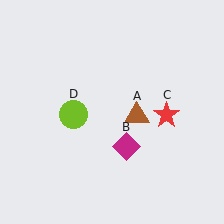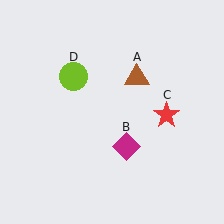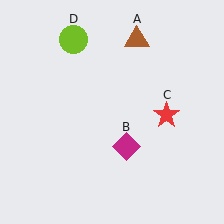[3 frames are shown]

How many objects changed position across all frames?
2 objects changed position: brown triangle (object A), lime circle (object D).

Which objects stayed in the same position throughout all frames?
Magenta diamond (object B) and red star (object C) remained stationary.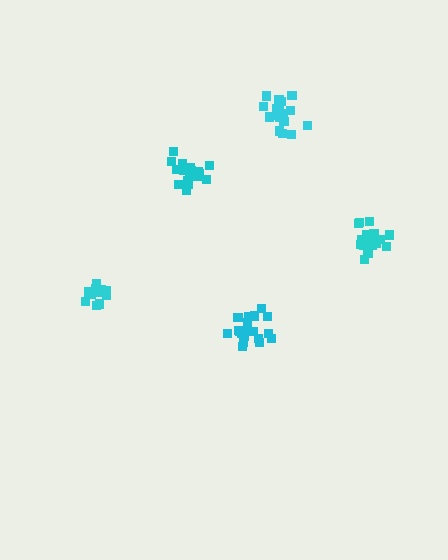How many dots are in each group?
Group 1: 19 dots, Group 2: 20 dots, Group 3: 21 dots, Group 4: 21 dots, Group 5: 15 dots (96 total).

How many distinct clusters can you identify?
There are 5 distinct clusters.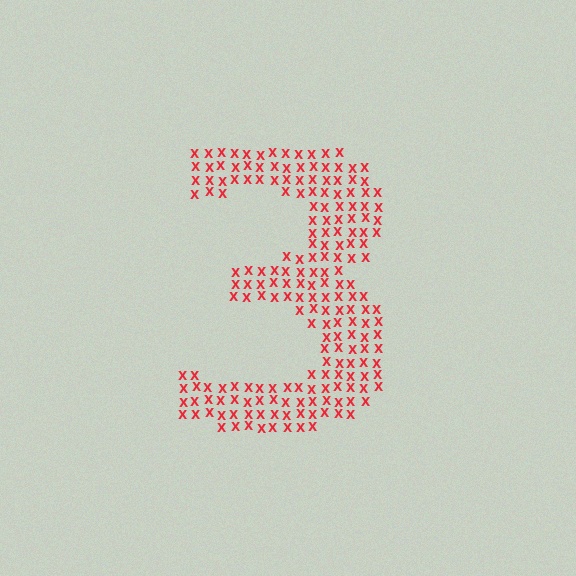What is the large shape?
The large shape is the digit 3.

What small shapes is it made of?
It is made of small letter X's.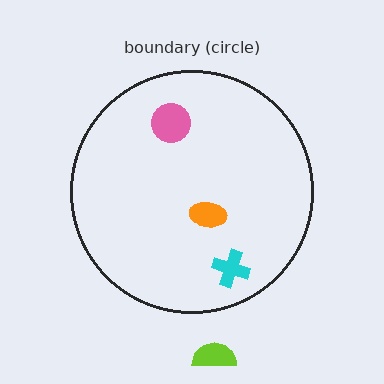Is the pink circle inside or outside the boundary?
Inside.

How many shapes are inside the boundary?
3 inside, 1 outside.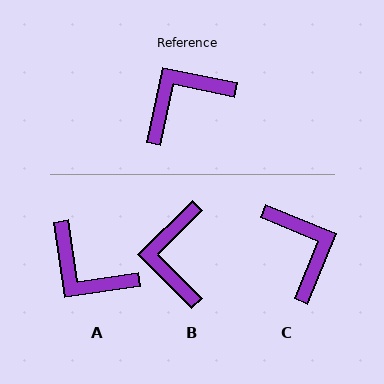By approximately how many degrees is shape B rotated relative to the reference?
Approximately 57 degrees counter-clockwise.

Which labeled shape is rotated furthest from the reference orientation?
A, about 110 degrees away.